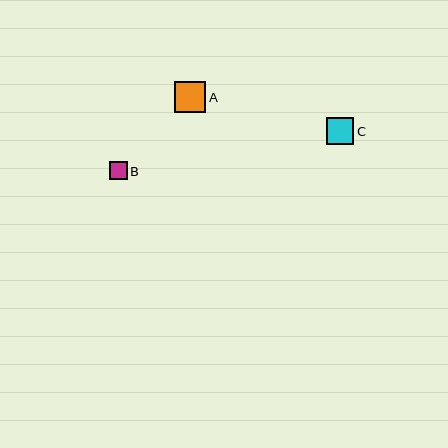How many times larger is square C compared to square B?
Square C is approximately 1.5 times the size of square B.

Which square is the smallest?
Square B is the smallest with a size of approximately 18 pixels.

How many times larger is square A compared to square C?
Square A is approximately 1.1 times the size of square C.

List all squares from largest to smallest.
From largest to smallest: A, C, B.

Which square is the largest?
Square A is the largest with a size of approximately 31 pixels.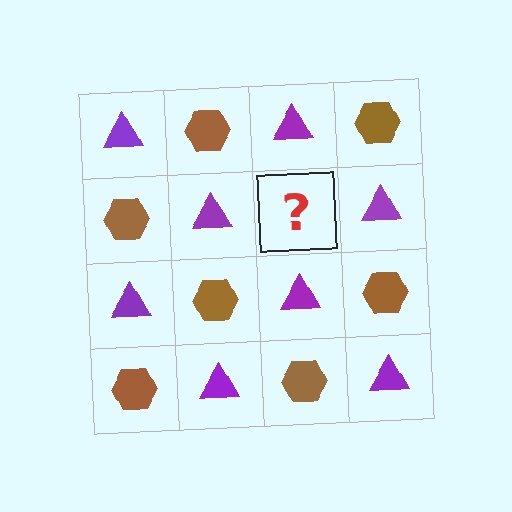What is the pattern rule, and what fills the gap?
The rule is that it alternates purple triangle and brown hexagon in a checkerboard pattern. The gap should be filled with a brown hexagon.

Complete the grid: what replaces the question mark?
The question mark should be replaced with a brown hexagon.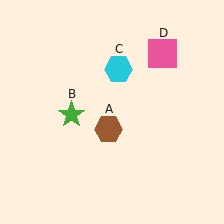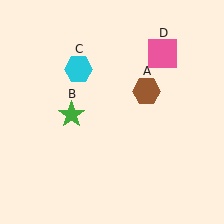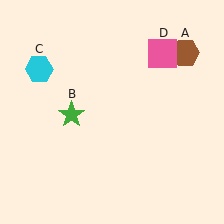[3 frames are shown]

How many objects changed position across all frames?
2 objects changed position: brown hexagon (object A), cyan hexagon (object C).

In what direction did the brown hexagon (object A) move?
The brown hexagon (object A) moved up and to the right.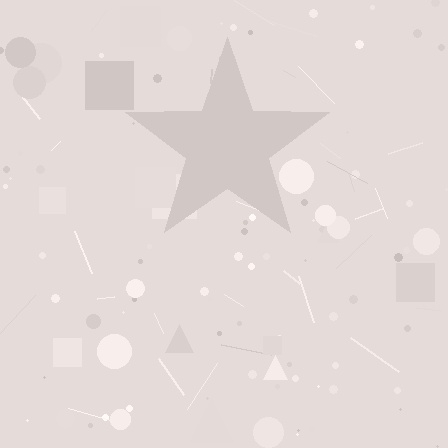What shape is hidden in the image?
A star is hidden in the image.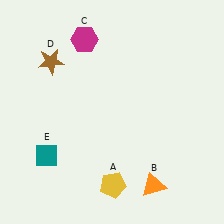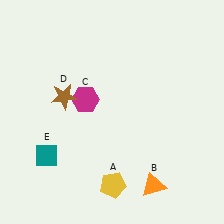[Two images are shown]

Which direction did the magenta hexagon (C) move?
The magenta hexagon (C) moved down.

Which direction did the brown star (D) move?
The brown star (D) moved down.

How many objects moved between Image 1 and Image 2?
2 objects moved between the two images.